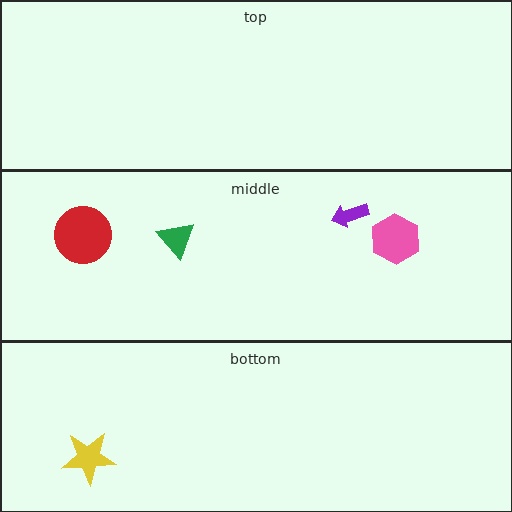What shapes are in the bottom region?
The yellow star.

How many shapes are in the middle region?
4.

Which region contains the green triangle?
The middle region.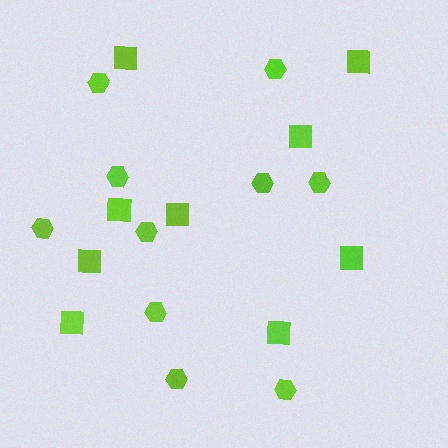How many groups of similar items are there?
There are 2 groups: one group of hexagons (10) and one group of squares (9).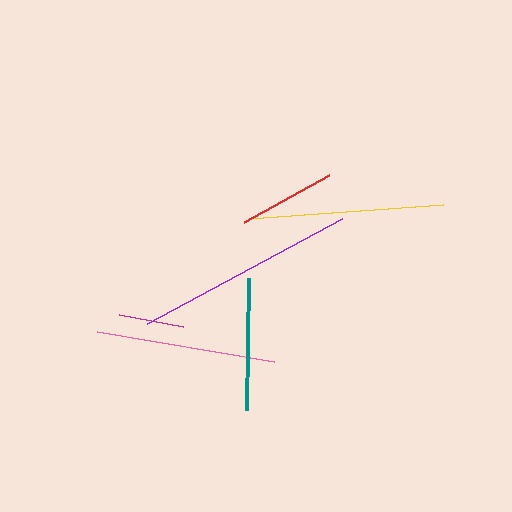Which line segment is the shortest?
The magenta line is the shortest at approximately 65 pixels.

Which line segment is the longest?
The purple line is the longest at approximately 221 pixels.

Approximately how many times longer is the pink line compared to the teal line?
The pink line is approximately 1.4 times the length of the teal line.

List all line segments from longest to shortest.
From longest to shortest: purple, yellow, pink, teal, red, magenta.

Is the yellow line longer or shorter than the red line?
The yellow line is longer than the red line.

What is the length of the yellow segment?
The yellow segment is approximately 194 pixels long.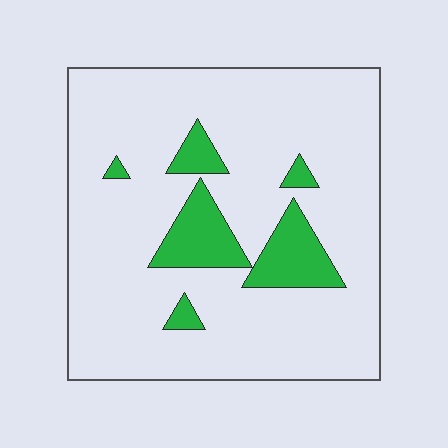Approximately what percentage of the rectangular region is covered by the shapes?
Approximately 15%.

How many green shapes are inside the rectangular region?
6.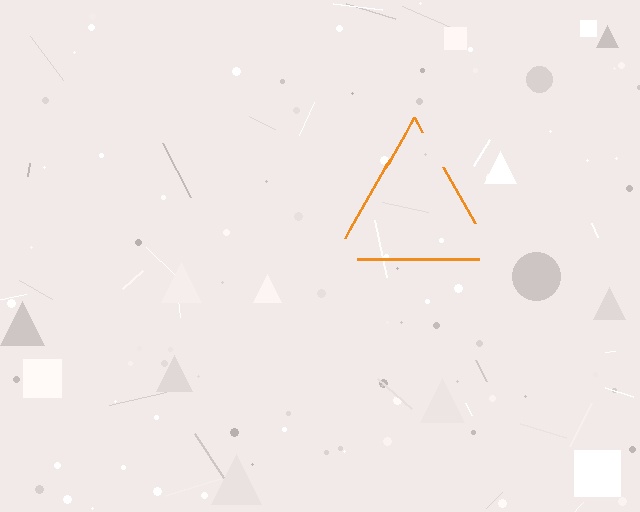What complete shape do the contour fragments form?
The contour fragments form a triangle.